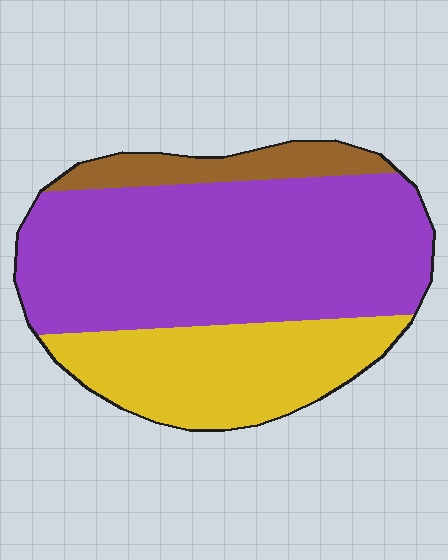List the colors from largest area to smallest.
From largest to smallest: purple, yellow, brown.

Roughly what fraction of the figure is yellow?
Yellow takes up between a quarter and a half of the figure.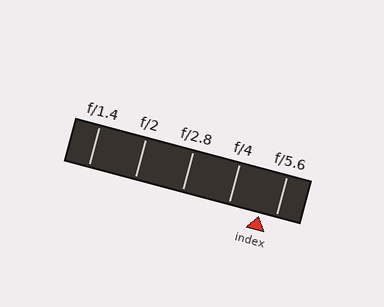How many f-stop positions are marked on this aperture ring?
There are 5 f-stop positions marked.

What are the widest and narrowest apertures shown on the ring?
The widest aperture shown is f/1.4 and the narrowest is f/5.6.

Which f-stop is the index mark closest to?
The index mark is closest to f/5.6.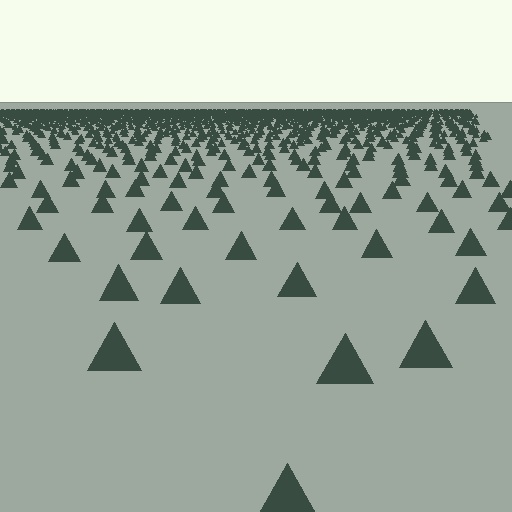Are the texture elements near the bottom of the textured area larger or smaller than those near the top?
Larger. Near the bottom, elements are closer to the viewer and appear at a bigger on-screen size.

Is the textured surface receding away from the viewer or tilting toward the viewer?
The surface is receding away from the viewer. Texture elements get smaller and denser toward the top.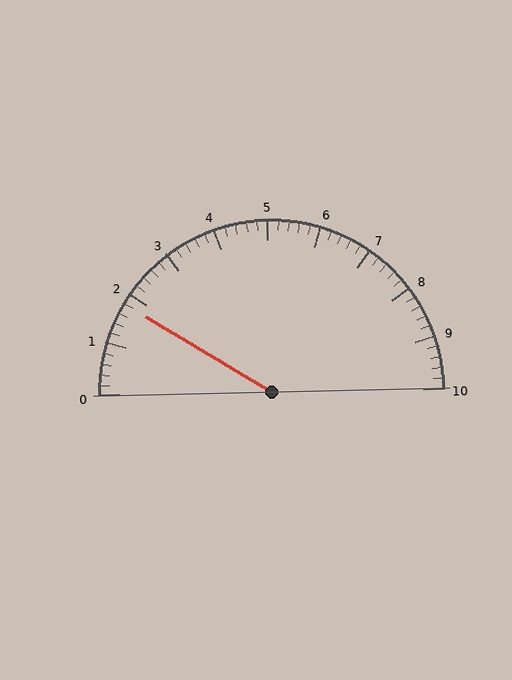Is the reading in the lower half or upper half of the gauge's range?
The reading is in the lower half of the range (0 to 10).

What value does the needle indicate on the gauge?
The needle indicates approximately 1.8.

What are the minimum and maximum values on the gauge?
The gauge ranges from 0 to 10.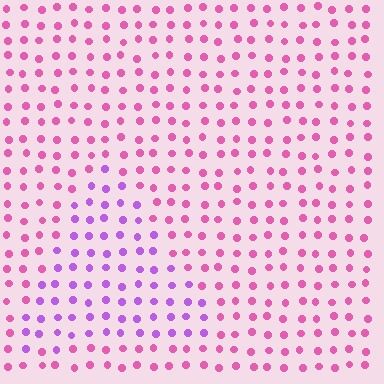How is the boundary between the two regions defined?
The boundary is defined purely by a slight shift in hue (about 41 degrees). Spacing, size, and orientation are identical on both sides.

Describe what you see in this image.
The image is filled with small pink elements in a uniform arrangement. A triangle-shaped region is visible where the elements are tinted to a slightly different hue, forming a subtle color boundary.